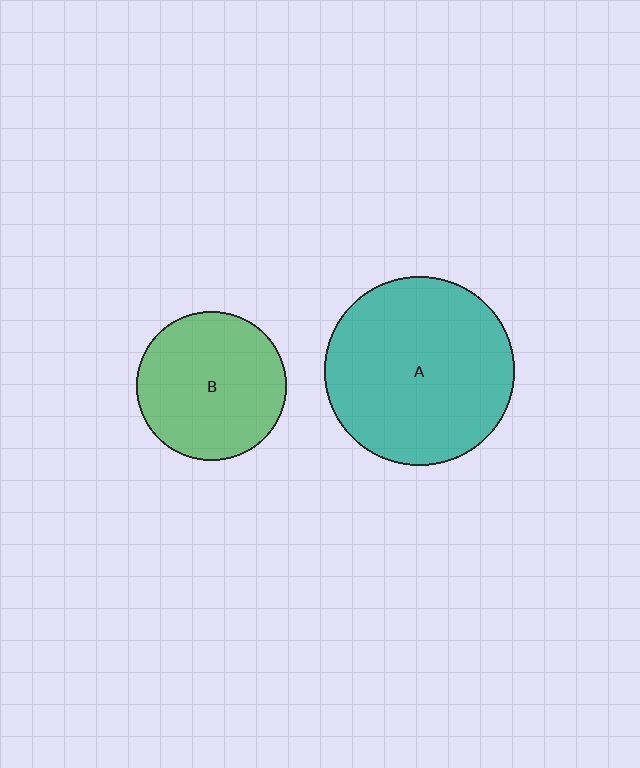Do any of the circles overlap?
No, none of the circles overlap.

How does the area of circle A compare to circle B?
Approximately 1.6 times.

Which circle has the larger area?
Circle A (teal).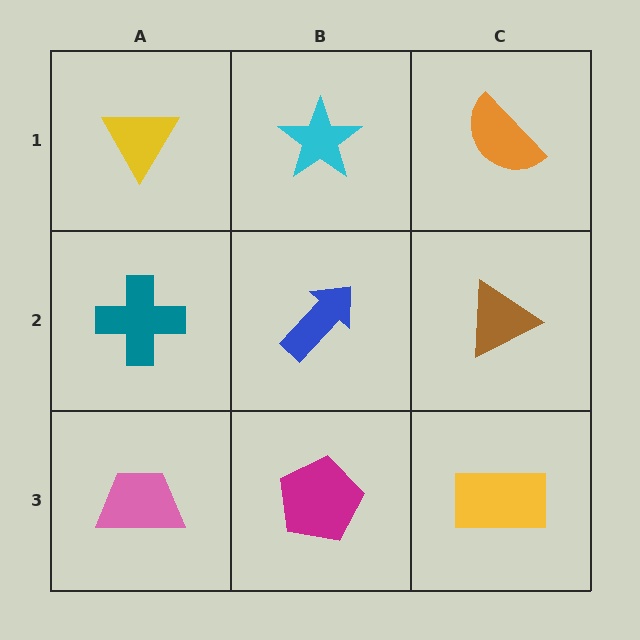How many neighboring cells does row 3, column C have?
2.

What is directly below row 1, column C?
A brown triangle.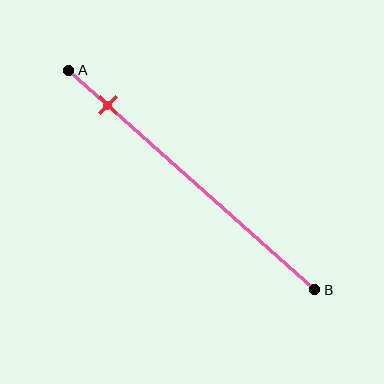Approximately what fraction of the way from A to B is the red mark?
The red mark is approximately 15% of the way from A to B.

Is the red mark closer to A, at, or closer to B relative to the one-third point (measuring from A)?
The red mark is closer to point A than the one-third point of segment AB.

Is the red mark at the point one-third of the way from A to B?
No, the mark is at about 15% from A, not at the 33% one-third point.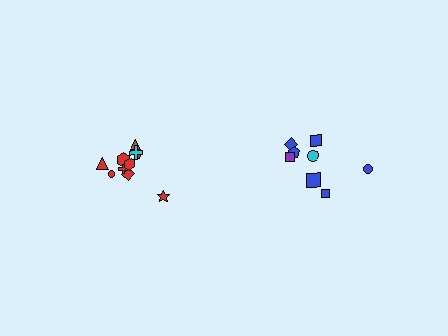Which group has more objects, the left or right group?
The left group.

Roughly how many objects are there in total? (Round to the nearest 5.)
Roughly 20 objects in total.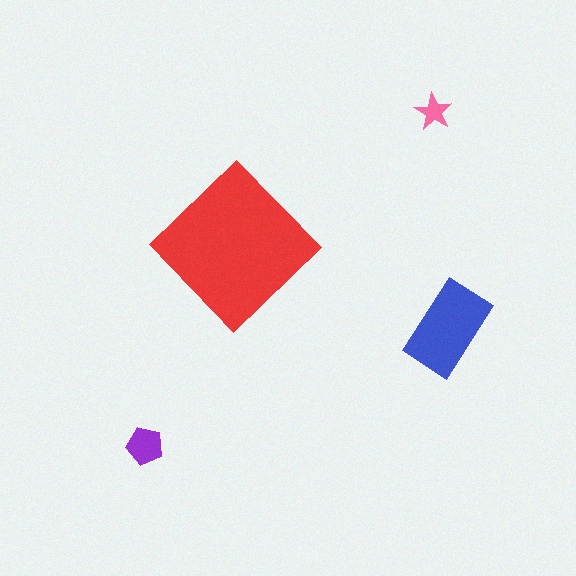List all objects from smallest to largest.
The pink star, the purple pentagon, the blue rectangle, the red diamond.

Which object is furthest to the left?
The purple pentagon is leftmost.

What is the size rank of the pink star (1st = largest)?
4th.